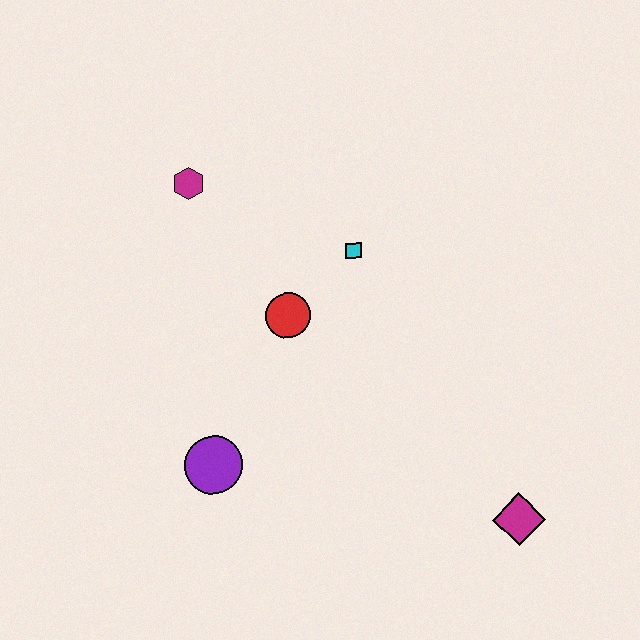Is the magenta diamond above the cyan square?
No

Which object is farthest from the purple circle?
The magenta diamond is farthest from the purple circle.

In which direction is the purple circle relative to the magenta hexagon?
The purple circle is below the magenta hexagon.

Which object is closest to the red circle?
The cyan square is closest to the red circle.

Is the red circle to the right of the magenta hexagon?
Yes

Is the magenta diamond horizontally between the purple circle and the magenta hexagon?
No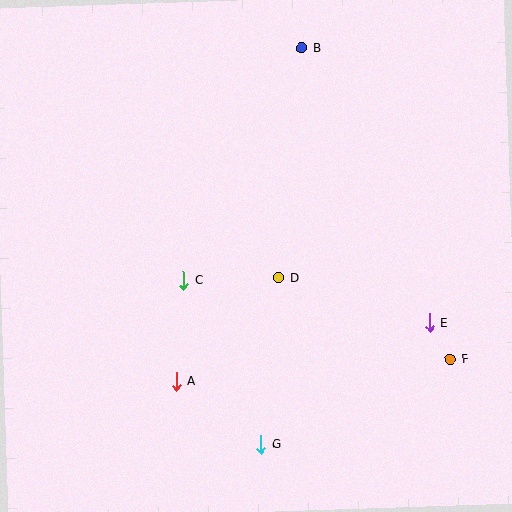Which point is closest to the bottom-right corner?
Point F is closest to the bottom-right corner.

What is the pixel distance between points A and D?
The distance between A and D is 145 pixels.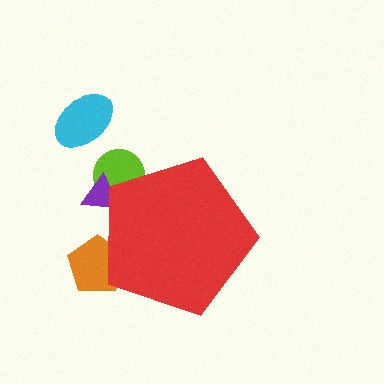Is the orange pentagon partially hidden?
Yes, the orange pentagon is partially hidden behind the red pentagon.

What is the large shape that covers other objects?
A red pentagon.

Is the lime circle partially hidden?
Yes, the lime circle is partially hidden behind the red pentagon.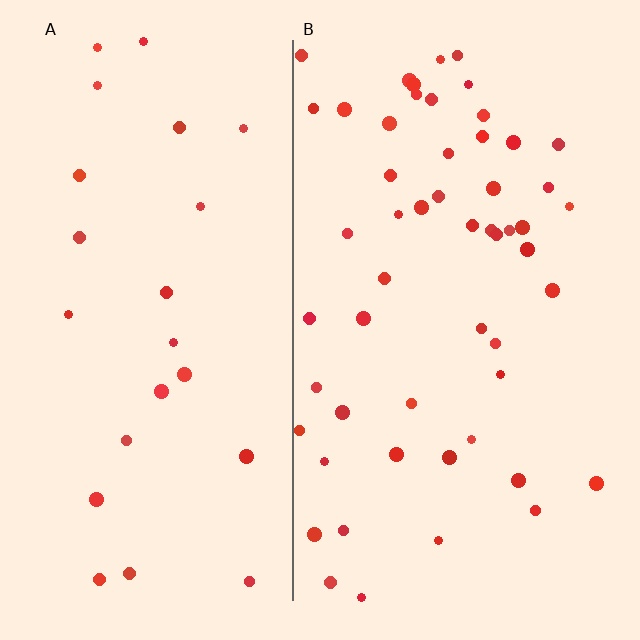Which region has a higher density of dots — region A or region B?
B (the right).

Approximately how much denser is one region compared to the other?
Approximately 2.3× — region B over region A.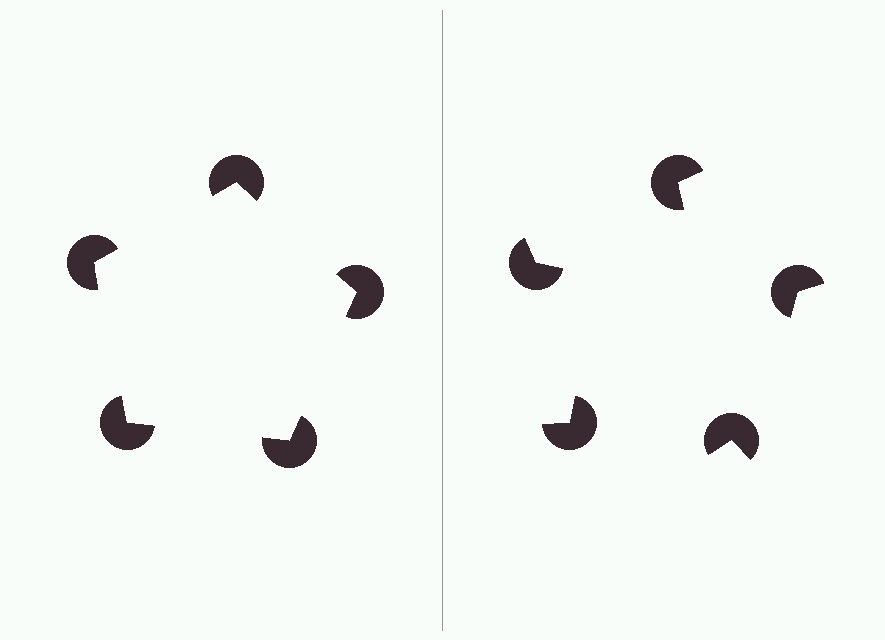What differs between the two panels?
The pac-man discs are positioned identically on both sides; only the wedge orientations differ. On the left they align to a pentagon; on the right they are misaligned.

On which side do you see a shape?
An illusory pentagon appears on the left side. On the right side the wedge cuts are rotated, so no coherent shape forms.